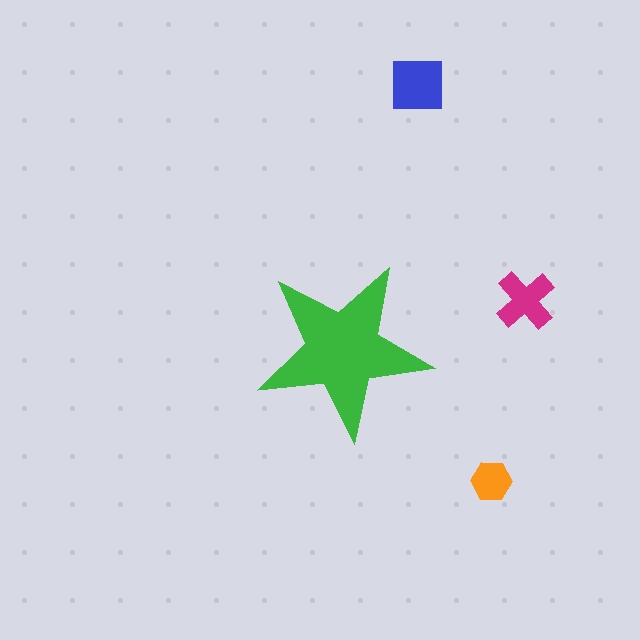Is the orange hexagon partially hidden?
No, the orange hexagon is fully visible.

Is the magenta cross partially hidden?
No, the magenta cross is fully visible.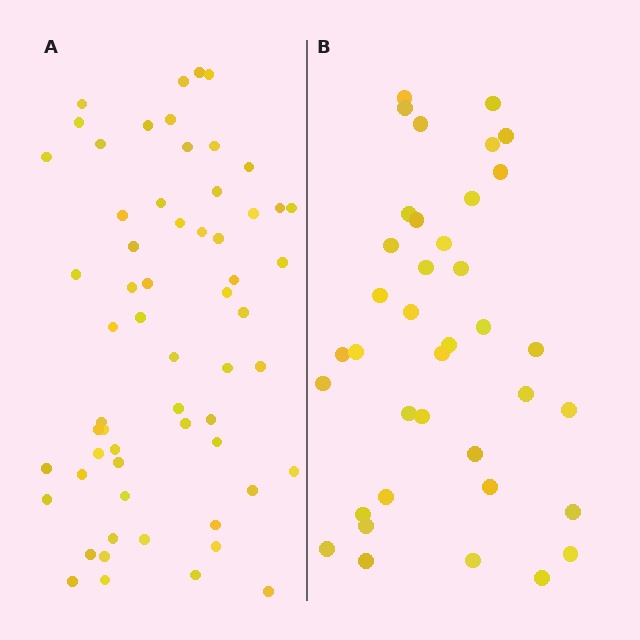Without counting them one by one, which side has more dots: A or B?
Region A (the left region) has more dots.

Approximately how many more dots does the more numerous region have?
Region A has approximately 20 more dots than region B.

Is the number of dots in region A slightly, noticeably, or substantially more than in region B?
Region A has substantially more. The ratio is roughly 1.6 to 1.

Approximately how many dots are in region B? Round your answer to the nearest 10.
About 40 dots. (The exact count is 38, which rounds to 40.)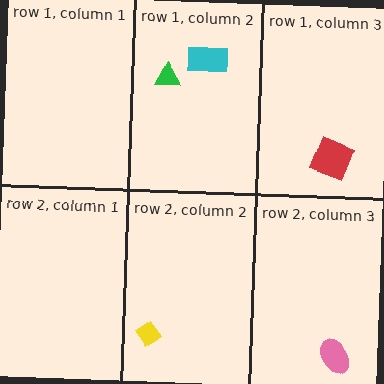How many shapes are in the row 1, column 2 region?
2.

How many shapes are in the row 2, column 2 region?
1.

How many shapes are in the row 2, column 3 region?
1.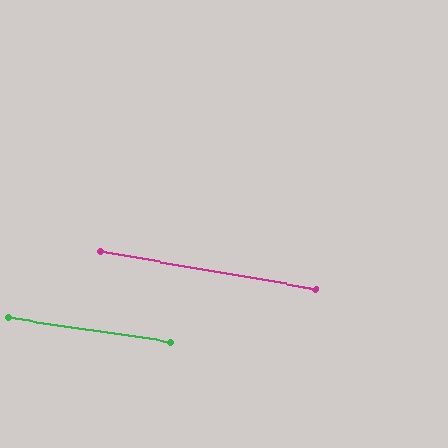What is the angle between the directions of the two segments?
Approximately 1 degree.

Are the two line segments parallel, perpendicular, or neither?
Parallel — their directions differ by only 1.5°.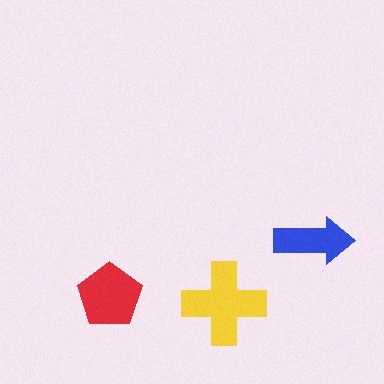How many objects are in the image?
There are 3 objects in the image.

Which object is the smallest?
The blue arrow.